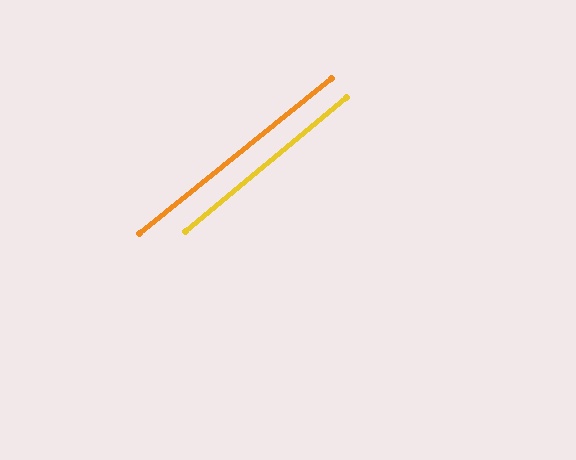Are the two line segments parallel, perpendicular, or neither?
Parallel — their directions differ by only 0.8°.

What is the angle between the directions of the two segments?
Approximately 1 degree.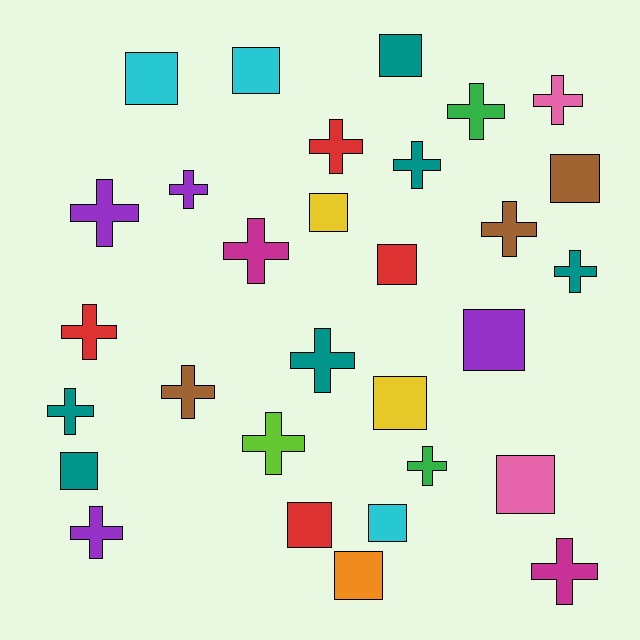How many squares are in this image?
There are 13 squares.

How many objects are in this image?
There are 30 objects.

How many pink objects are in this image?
There are 2 pink objects.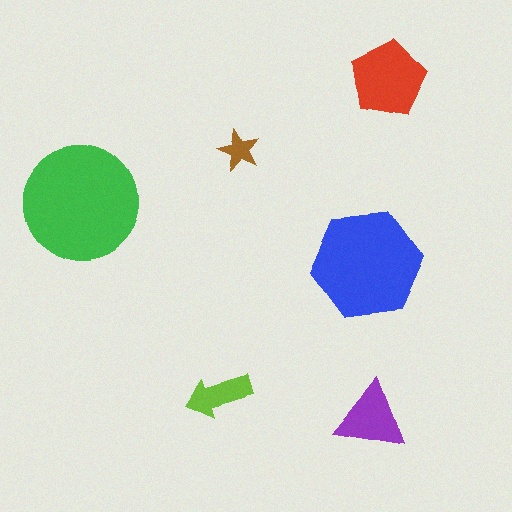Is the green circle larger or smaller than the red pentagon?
Larger.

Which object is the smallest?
The brown star.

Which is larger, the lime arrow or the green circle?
The green circle.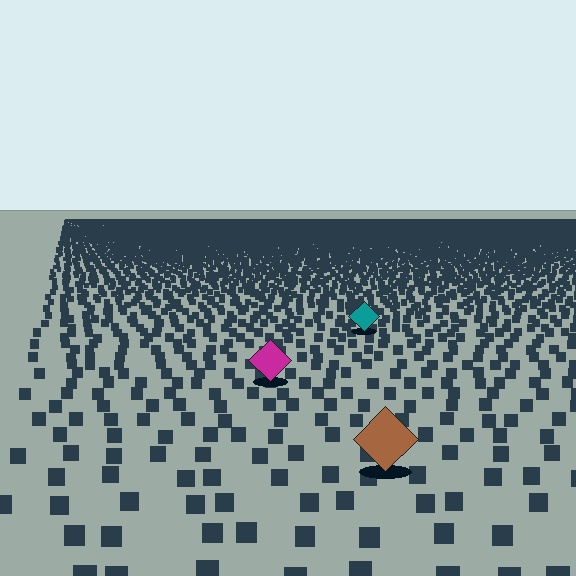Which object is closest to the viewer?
The brown diamond is closest. The texture marks near it are larger and more spread out.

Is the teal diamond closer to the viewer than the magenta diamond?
No. The magenta diamond is closer — you can tell from the texture gradient: the ground texture is coarser near it.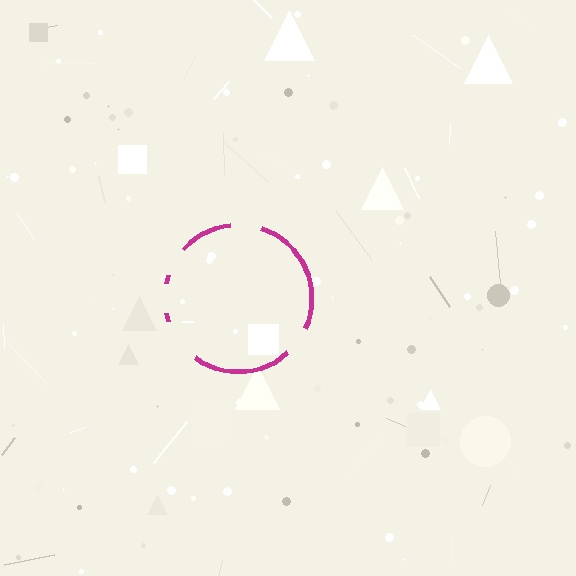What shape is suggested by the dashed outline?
The dashed outline suggests a circle.